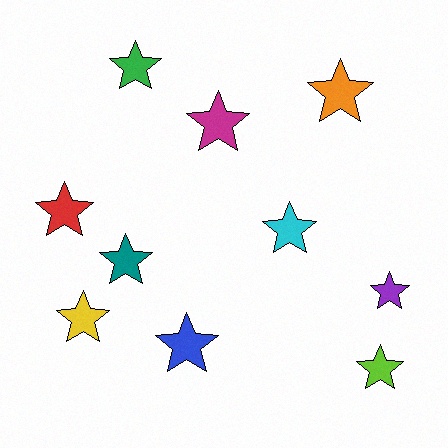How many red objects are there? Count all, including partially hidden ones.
There is 1 red object.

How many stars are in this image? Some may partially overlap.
There are 10 stars.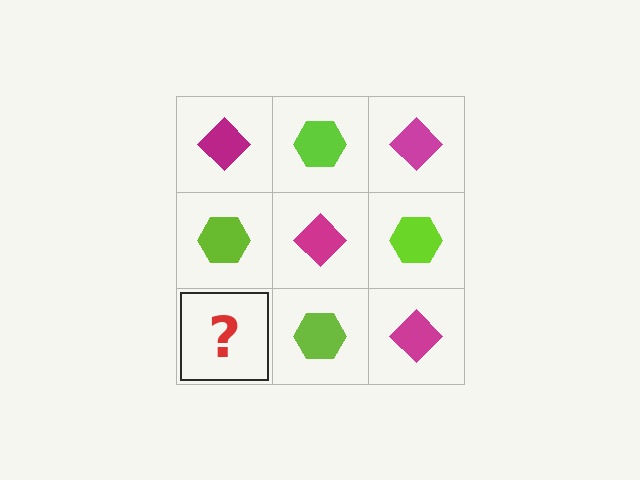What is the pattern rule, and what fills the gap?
The rule is that it alternates magenta diamond and lime hexagon in a checkerboard pattern. The gap should be filled with a magenta diamond.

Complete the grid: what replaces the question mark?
The question mark should be replaced with a magenta diamond.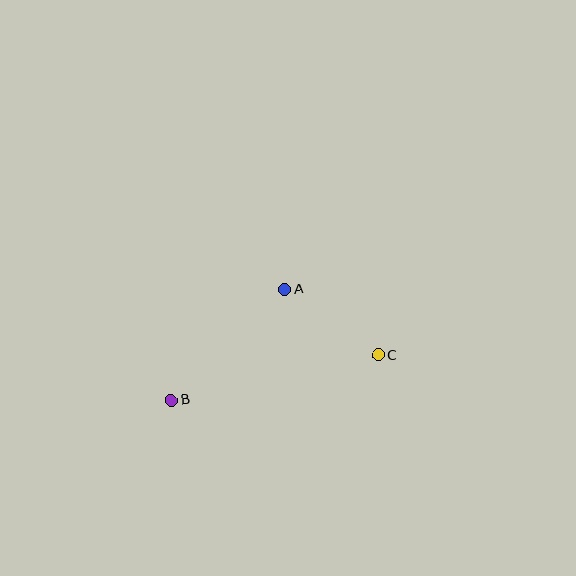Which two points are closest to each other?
Points A and C are closest to each other.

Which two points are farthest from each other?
Points B and C are farthest from each other.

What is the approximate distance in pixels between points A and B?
The distance between A and B is approximately 159 pixels.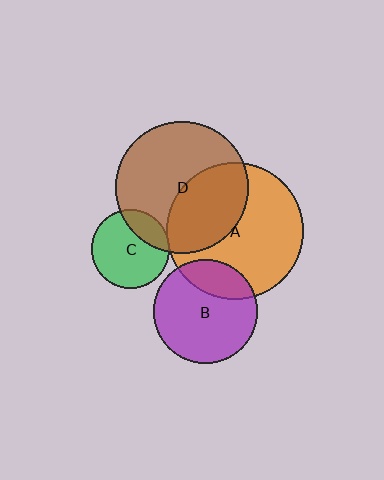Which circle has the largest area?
Circle A (orange).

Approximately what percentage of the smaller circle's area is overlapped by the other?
Approximately 25%.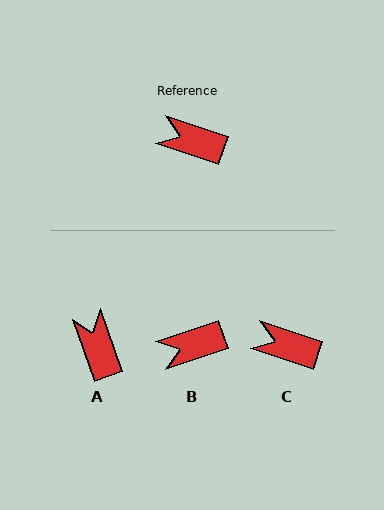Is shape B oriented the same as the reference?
No, it is off by about 37 degrees.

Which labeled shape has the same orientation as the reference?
C.